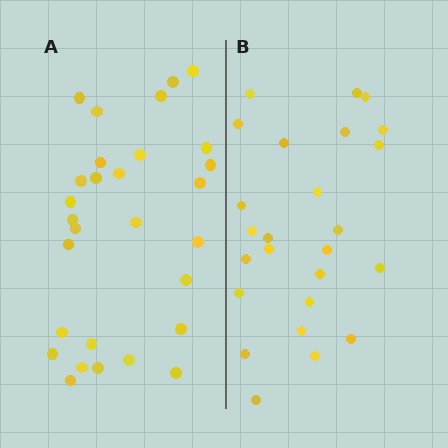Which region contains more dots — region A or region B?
Region A (the left region) has more dots.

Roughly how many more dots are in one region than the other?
Region A has about 4 more dots than region B.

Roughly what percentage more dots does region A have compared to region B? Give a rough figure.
About 15% more.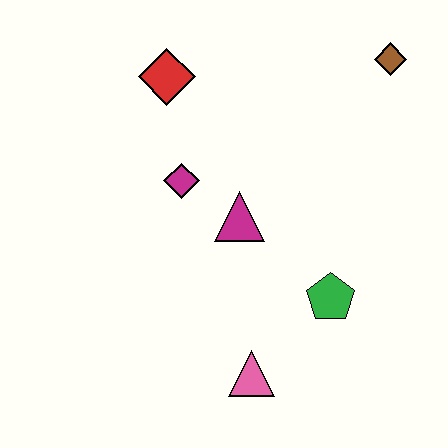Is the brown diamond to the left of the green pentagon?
No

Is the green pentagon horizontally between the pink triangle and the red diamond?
No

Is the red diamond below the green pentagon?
No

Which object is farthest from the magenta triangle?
The brown diamond is farthest from the magenta triangle.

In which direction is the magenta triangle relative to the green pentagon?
The magenta triangle is to the left of the green pentagon.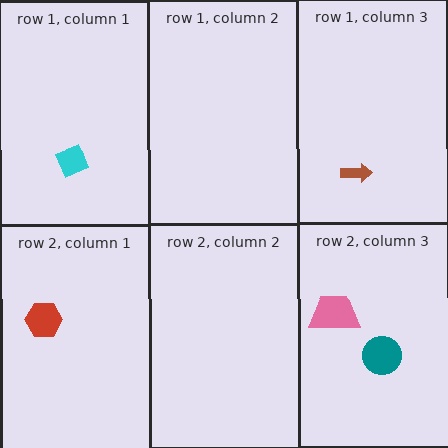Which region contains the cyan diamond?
The row 1, column 1 region.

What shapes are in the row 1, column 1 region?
The cyan diamond.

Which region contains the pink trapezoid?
The row 2, column 3 region.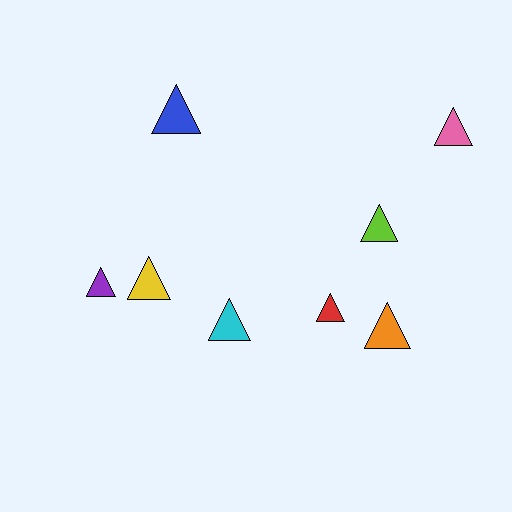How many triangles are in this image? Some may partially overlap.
There are 8 triangles.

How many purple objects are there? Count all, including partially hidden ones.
There is 1 purple object.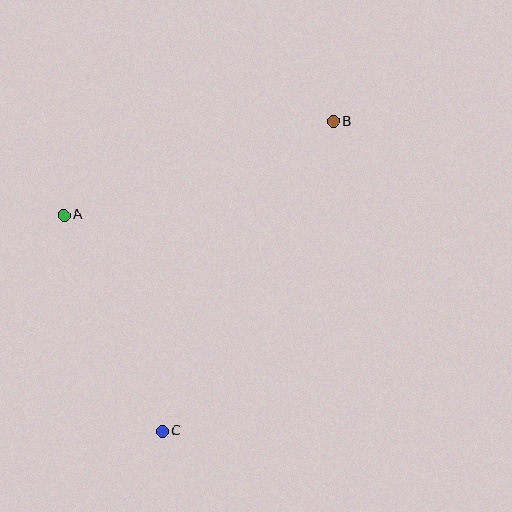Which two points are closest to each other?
Points A and C are closest to each other.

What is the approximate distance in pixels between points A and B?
The distance between A and B is approximately 285 pixels.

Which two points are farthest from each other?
Points B and C are farthest from each other.